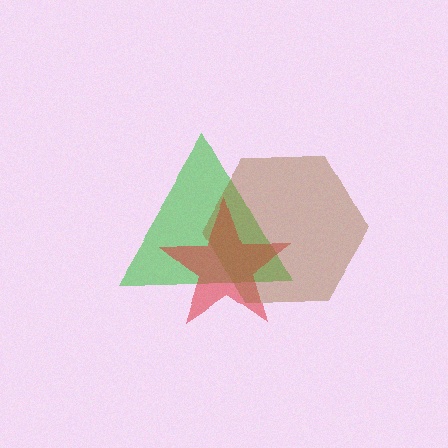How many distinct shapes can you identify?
There are 3 distinct shapes: a green triangle, a red star, a brown hexagon.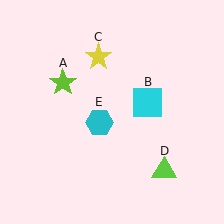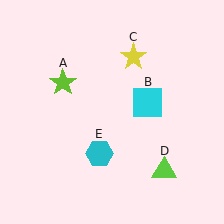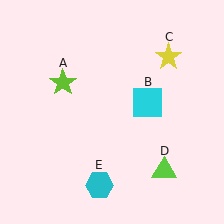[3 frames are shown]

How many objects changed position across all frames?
2 objects changed position: yellow star (object C), cyan hexagon (object E).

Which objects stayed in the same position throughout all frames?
Lime star (object A) and cyan square (object B) and lime triangle (object D) remained stationary.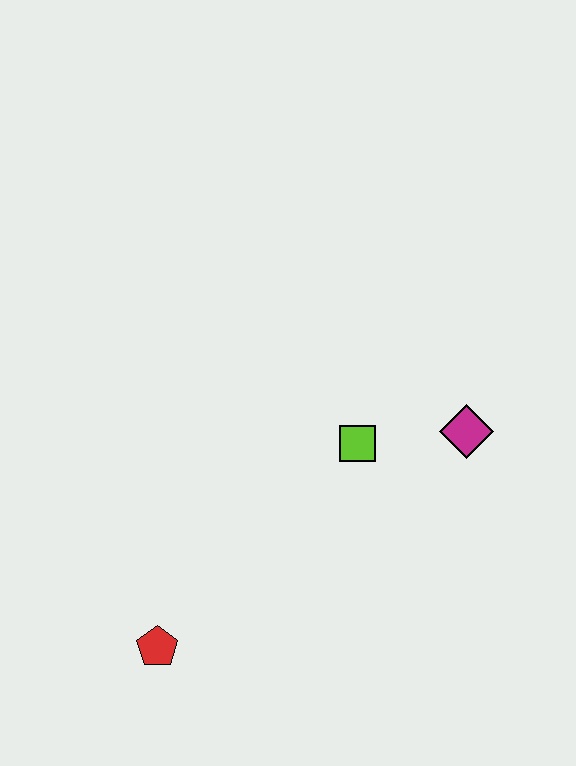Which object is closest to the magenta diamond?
The lime square is closest to the magenta diamond.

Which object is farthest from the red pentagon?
The magenta diamond is farthest from the red pentagon.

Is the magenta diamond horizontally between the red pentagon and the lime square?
No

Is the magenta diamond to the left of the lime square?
No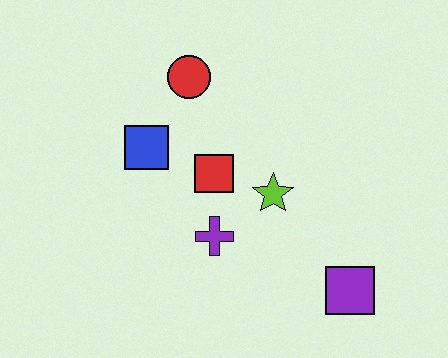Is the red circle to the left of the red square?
Yes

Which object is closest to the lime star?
The red square is closest to the lime star.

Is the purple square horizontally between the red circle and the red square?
No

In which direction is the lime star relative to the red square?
The lime star is to the right of the red square.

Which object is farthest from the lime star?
The red circle is farthest from the lime star.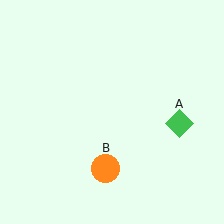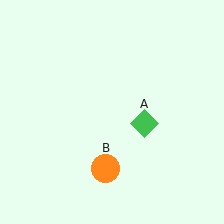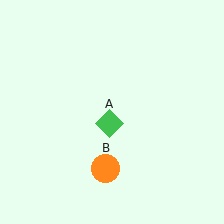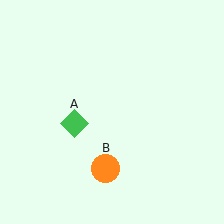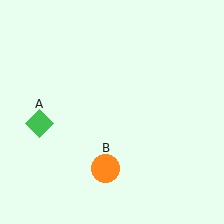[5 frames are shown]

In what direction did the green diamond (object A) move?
The green diamond (object A) moved left.